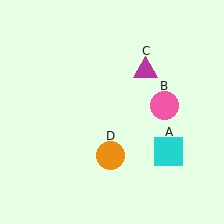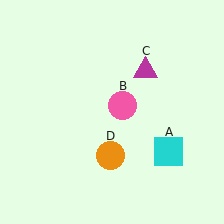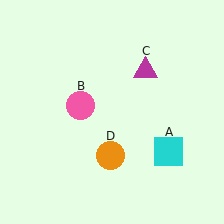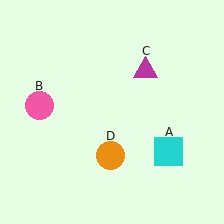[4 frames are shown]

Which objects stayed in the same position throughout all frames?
Cyan square (object A) and magenta triangle (object C) and orange circle (object D) remained stationary.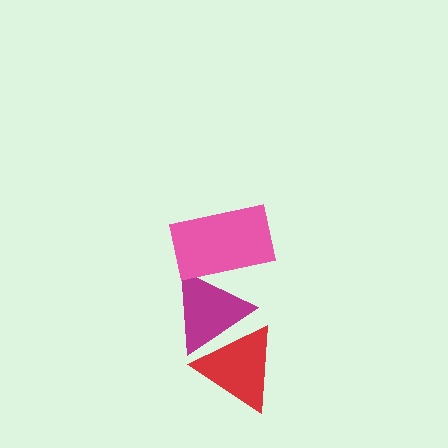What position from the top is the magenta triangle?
The magenta triangle is 2nd from the top.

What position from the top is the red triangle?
The red triangle is 3rd from the top.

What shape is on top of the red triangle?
The magenta triangle is on top of the red triangle.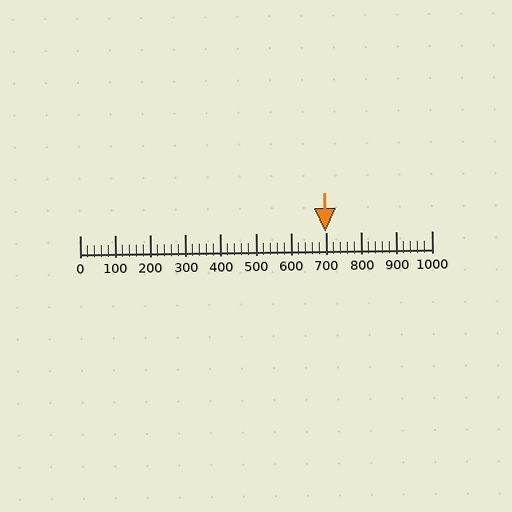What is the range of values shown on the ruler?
The ruler shows values from 0 to 1000.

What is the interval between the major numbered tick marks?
The major tick marks are spaced 100 units apart.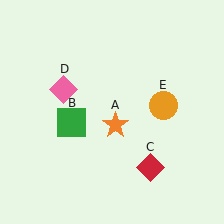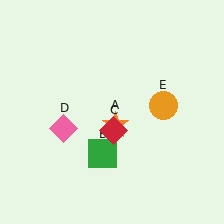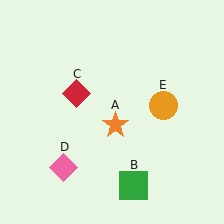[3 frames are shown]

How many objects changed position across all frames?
3 objects changed position: green square (object B), red diamond (object C), pink diamond (object D).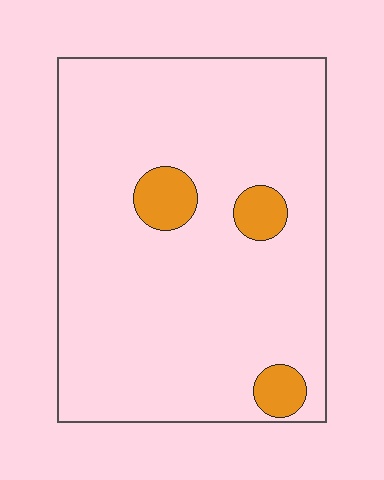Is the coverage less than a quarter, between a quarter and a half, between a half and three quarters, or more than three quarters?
Less than a quarter.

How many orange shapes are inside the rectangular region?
3.